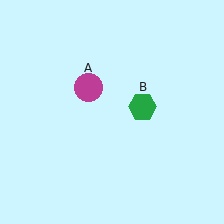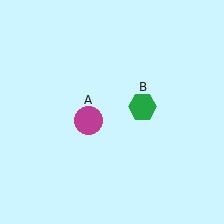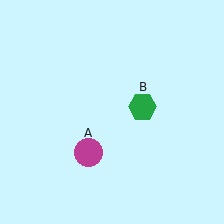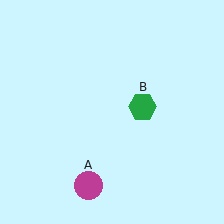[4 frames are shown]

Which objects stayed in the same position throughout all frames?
Green hexagon (object B) remained stationary.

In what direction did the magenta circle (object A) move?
The magenta circle (object A) moved down.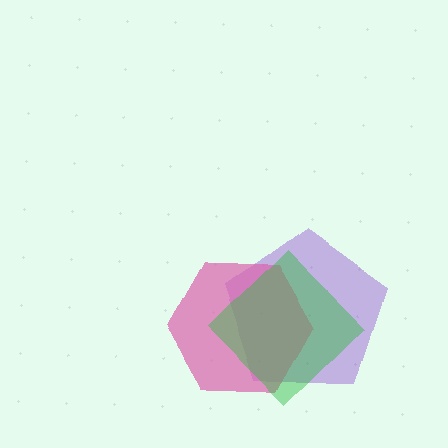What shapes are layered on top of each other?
The layered shapes are: a purple pentagon, a pink hexagon, a green diamond.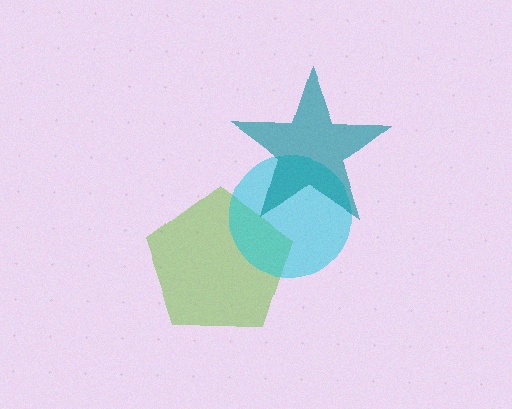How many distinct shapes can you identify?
There are 3 distinct shapes: a lime pentagon, a cyan circle, a teal star.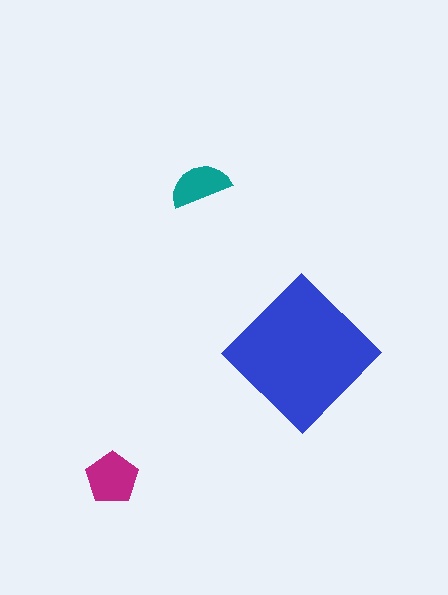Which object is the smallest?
The teal semicircle.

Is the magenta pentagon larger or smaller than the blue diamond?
Smaller.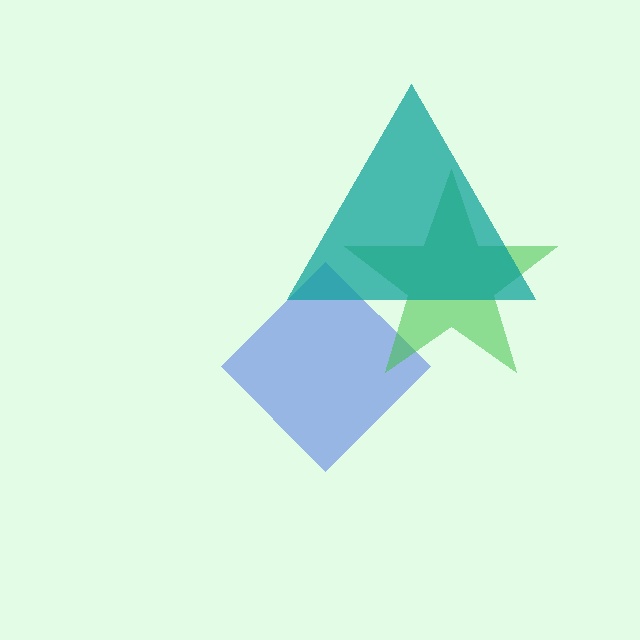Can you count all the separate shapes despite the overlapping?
Yes, there are 3 separate shapes.